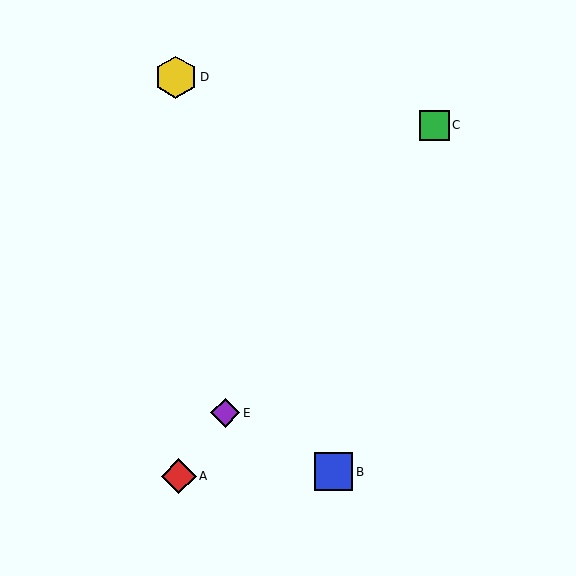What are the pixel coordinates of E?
Object E is at (225, 413).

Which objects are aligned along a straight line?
Objects A, C, E are aligned along a straight line.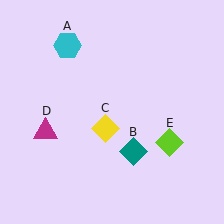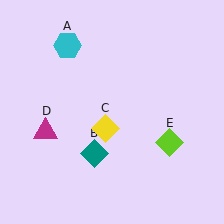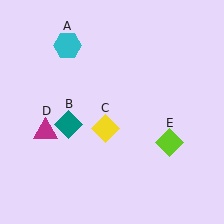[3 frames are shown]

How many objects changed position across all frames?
1 object changed position: teal diamond (object B).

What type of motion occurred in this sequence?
The teal diamond (object B) rotated clockwise around the center of the scene.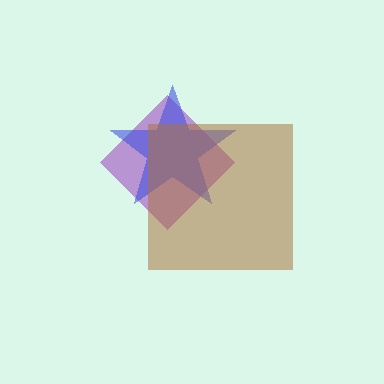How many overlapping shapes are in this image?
There are 3 overlapping shapes in the image.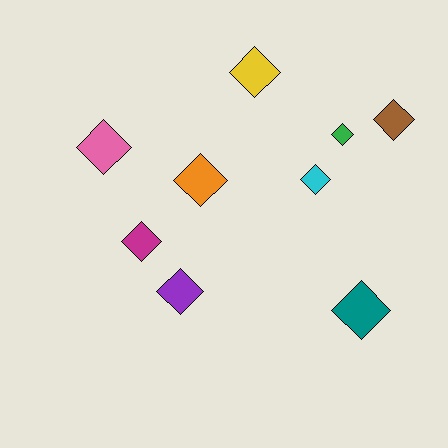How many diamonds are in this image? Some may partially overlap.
There are 9 diamonds.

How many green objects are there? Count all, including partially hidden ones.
There is 1 green object.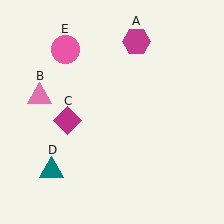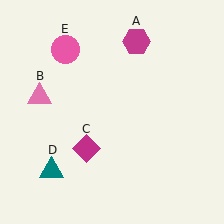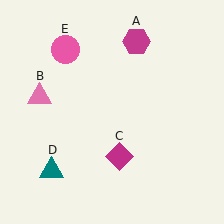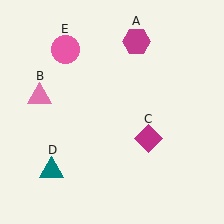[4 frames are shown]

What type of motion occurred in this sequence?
The magenta diamond (object C) rotated counterclockwise around the center of the scene.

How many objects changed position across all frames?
1 object changed position: magenta diamond (object C).